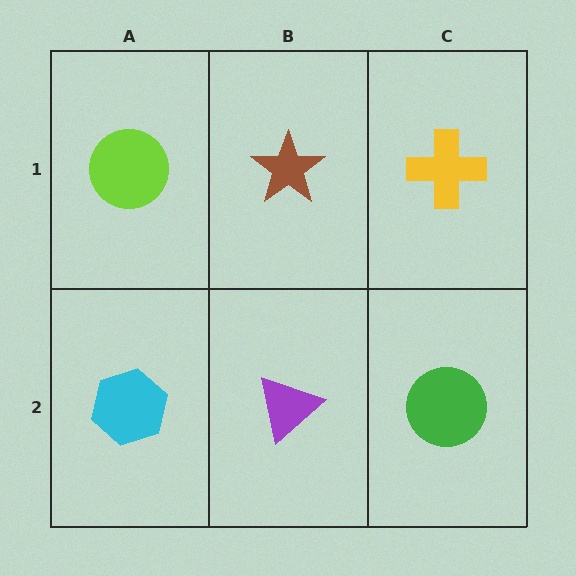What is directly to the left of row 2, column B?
A cyan hexagon.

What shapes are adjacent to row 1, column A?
A cyan hexagon (row 2, column A), a brown star (row 1, column B).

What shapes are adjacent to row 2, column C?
A yellow cross (row 1, column C), a purple triangle (row 2, column B).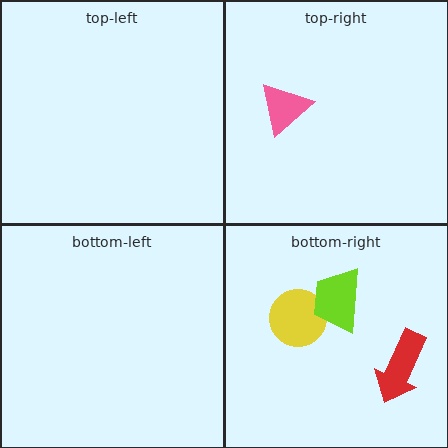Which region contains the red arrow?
The bottom-right region.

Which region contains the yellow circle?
The bottom-right region.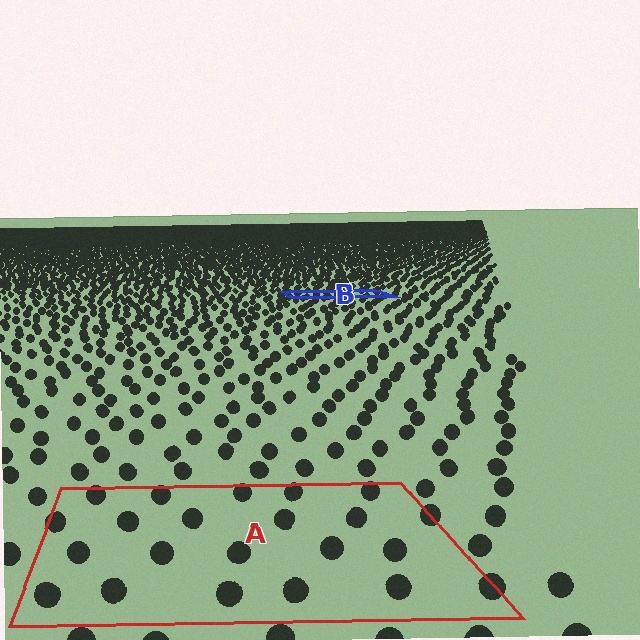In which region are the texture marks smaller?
The texture marks are smaller in region B, because it is farther away.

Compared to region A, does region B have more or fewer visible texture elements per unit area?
Region B has more texture elements per unit area — they are packed more densely because it is farther away.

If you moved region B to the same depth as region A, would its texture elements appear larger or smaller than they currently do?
They would appear larger. At a closer depth, the same texture elements are projected at a bigger on-screen size.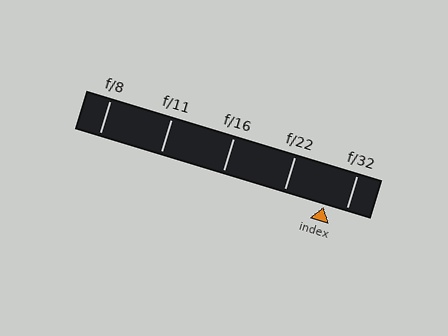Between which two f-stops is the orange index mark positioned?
The index mark is between f/22 and f/32.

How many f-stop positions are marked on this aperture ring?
There are 5 f-stop positions marked.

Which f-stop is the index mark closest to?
The index mark is closest to f/32.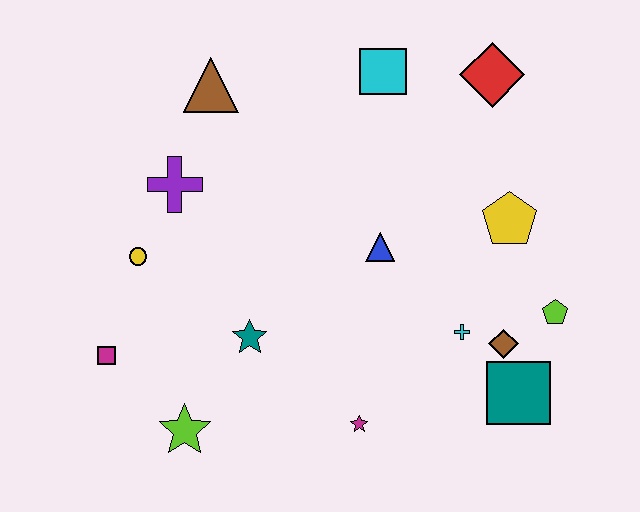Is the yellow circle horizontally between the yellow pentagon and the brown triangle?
No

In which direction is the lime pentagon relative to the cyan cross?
The lime pentagon is to the right of the cyan cross.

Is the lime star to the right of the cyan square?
No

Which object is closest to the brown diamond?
The cyan cross is closest to the brown diamond.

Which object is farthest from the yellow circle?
The lime pentagon is farthest from the yellow circle.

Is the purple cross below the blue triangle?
No